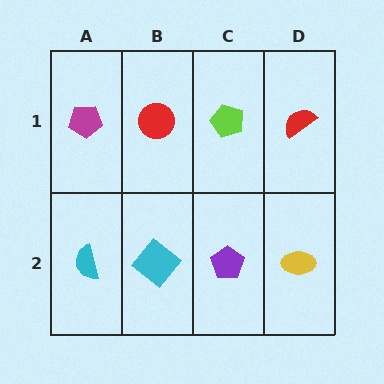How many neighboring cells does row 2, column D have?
2.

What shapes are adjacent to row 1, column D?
A yellow ellipse (row 2, column D), a lime pentagon (row 1, column C).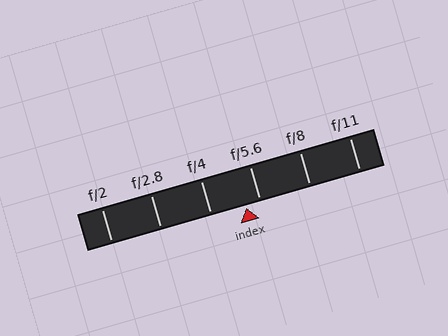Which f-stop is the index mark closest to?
The index mark is closest to f/5.6.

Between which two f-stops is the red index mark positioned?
The index mark is between f/4 and f/5.6.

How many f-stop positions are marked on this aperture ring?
There are 6 f-stop positions marked.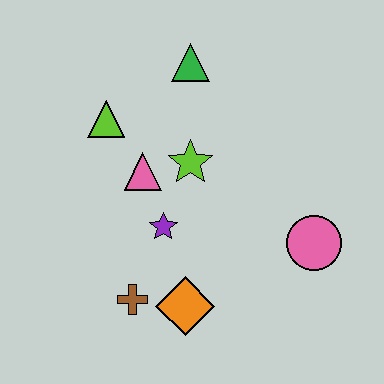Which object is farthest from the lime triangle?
The pink circle is farthest from the lime triangle.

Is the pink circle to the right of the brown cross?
Yes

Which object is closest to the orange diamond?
The brown cross is closest to the orange diamond.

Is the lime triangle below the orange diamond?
No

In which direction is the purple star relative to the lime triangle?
The purple star is below the lime triangle.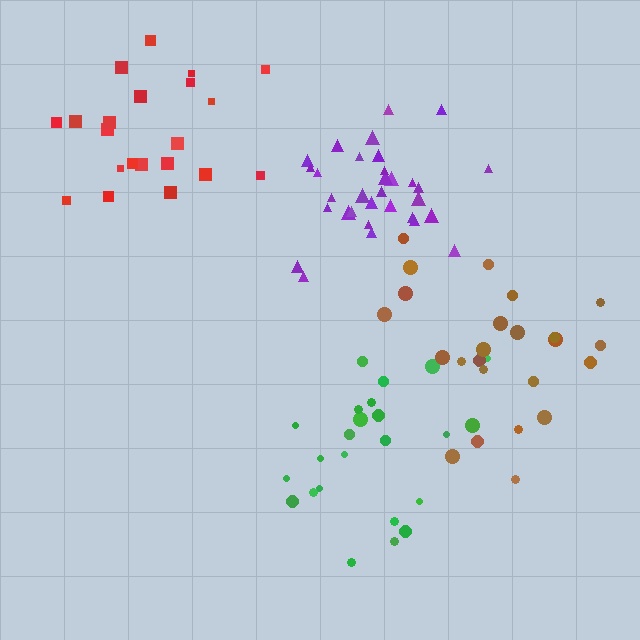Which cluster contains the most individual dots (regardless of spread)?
Purple (32).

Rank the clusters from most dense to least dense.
purple, red, green, brown.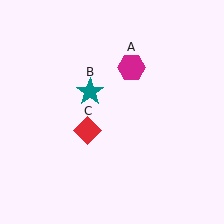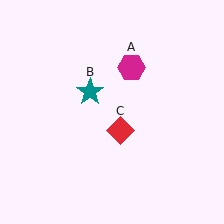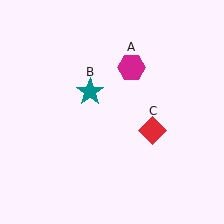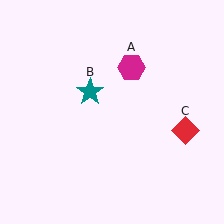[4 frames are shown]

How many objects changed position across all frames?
1 object changed position: red diamond (object C).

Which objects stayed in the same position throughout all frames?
Magenta hexagon (object A) and teal star (object B) remained stationary.